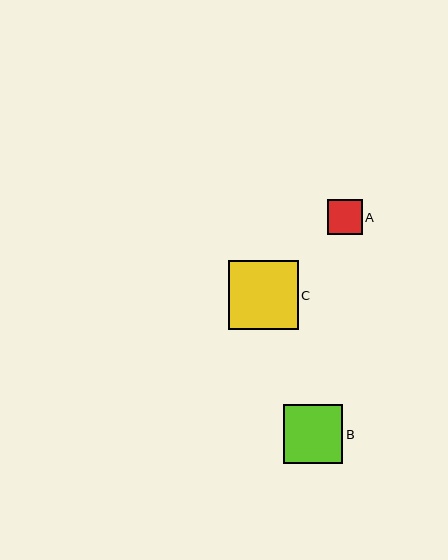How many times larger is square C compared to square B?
Square C is approximately 1.2 times the size of square B.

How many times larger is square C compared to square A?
Square C is approximately 2.0 times the size of square A.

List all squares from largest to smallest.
From largest to smallest: C, B, A.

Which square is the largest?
Square C is the largest with a size of approximately 69 pixels.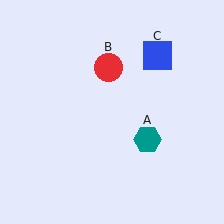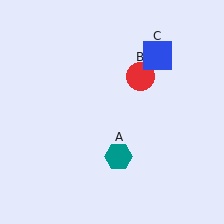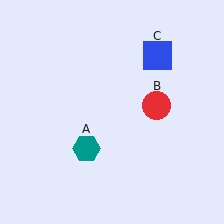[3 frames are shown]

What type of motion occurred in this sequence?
The teal hexagon (object A), red circle (object B) rotated clockwise around the center of the scene.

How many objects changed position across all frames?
2 objects changed position: teal hexagon (object A), red circle (object B).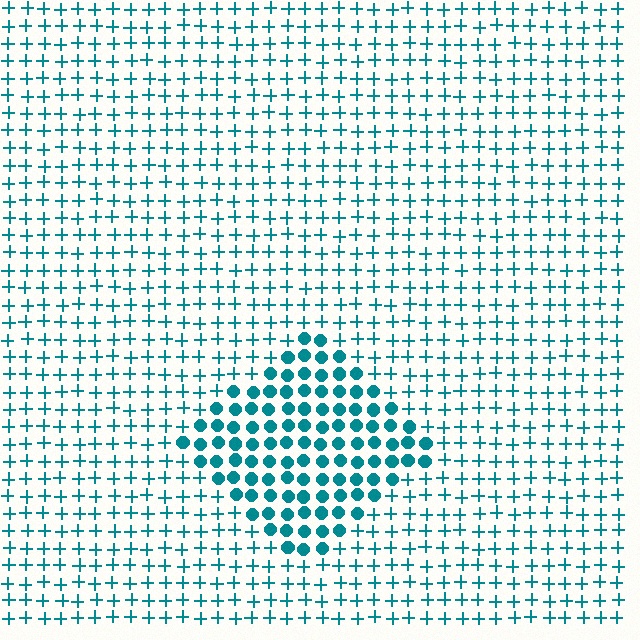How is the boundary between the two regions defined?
The boundary is defined by a change in element shape: circles inside vs. plus signs outside. All elements share the same color and spacing.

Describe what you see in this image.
The image is filled with small teal elements arranged in a uniform grid. A diamond-shaped region contains circles, while the surrounding area contains plus signs. The boundary is defined purely by the change in element shape.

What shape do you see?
I see a diamond.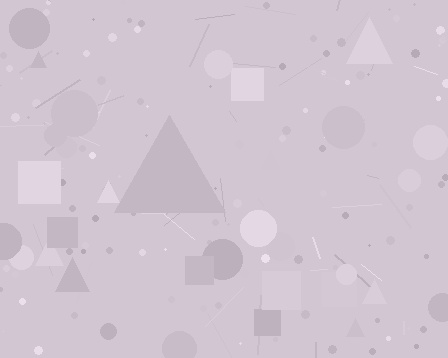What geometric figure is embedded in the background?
A triangle is embedded in the background.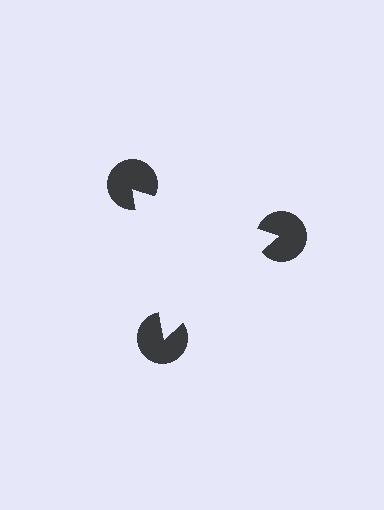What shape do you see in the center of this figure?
An illusory triangle — its edges are inferred from the aligned wedge cuts in the pac-man discs, not physically drawn.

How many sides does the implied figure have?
3 sides.